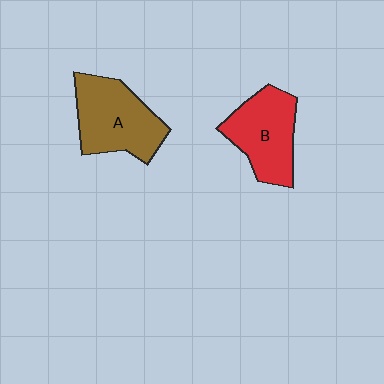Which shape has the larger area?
Shape A (brown).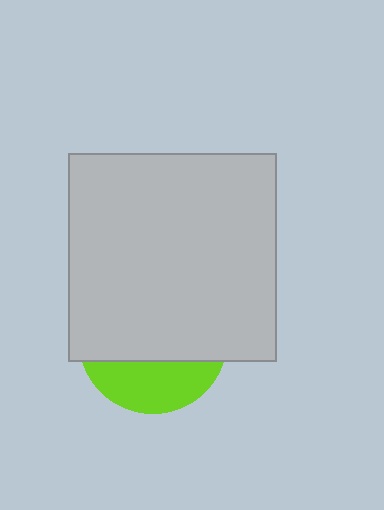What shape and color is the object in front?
The object in front is a light gray square.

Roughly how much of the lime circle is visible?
A small part of it is visible (roughly 32%).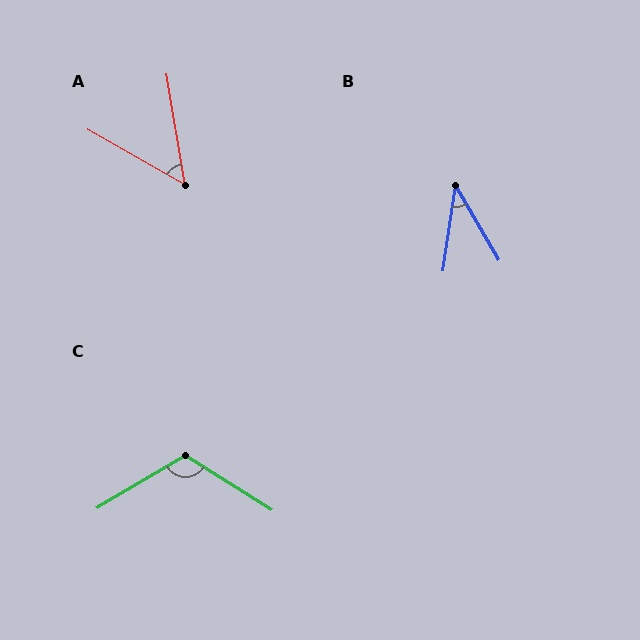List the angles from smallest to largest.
B (38°), A (51°), C (117°).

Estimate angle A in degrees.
Approximately 51 degrees.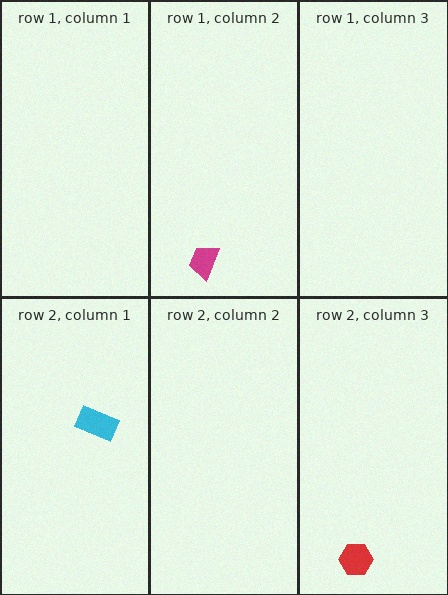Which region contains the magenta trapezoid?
The row 1, column 2 region.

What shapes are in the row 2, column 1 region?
The cyan rectangle.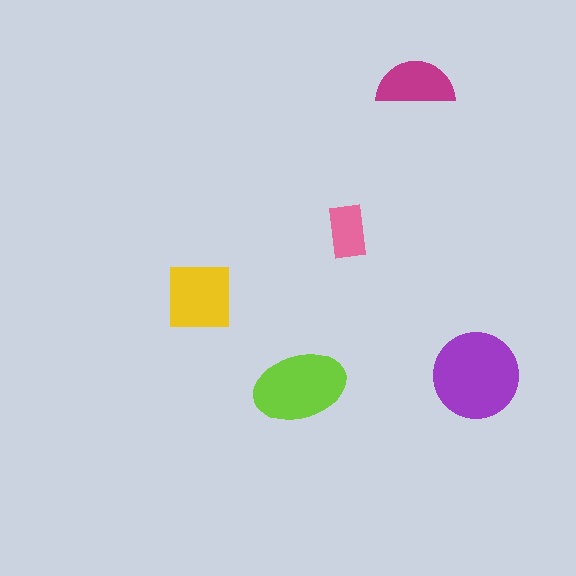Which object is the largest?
The purple circle.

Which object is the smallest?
The pink rectangle.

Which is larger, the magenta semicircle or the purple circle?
The purple circle.